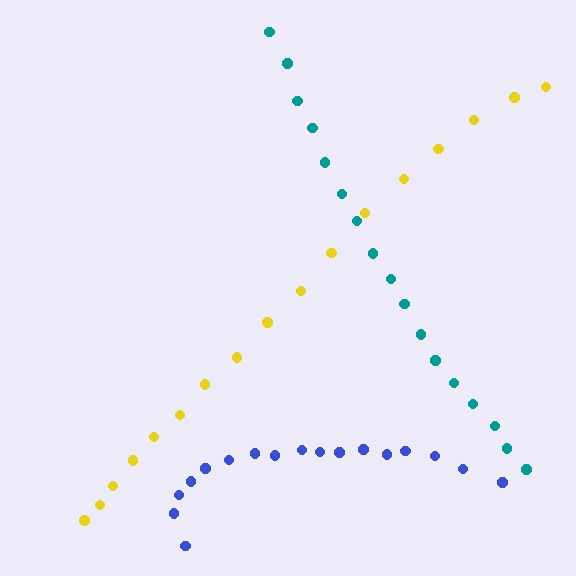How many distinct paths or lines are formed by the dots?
There are 3 distinct paths.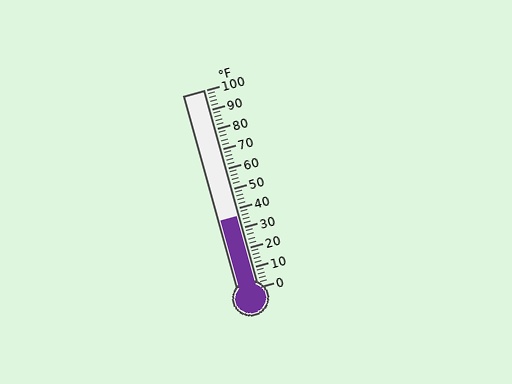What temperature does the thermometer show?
The thermometer shows approximately 36°F.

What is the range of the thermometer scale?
The thermometer scale ranges from 0°F to 100°F.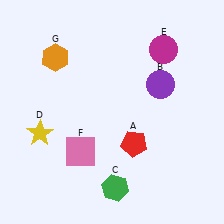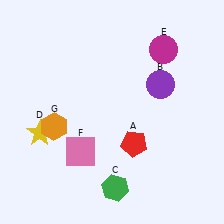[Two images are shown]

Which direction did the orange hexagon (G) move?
The orange hexagon (G) moved down.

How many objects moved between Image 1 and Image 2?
1 object moved between the two images.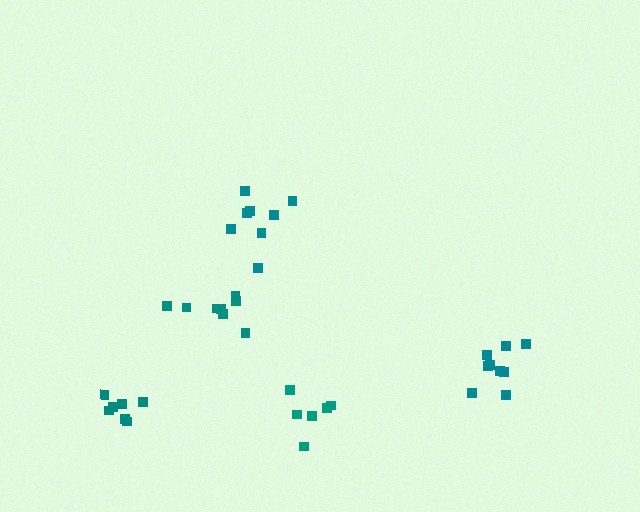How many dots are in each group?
Group 1: 8 dots, Group 2: 9 dots, Group 3: 7 dots, Group 4: 8 dots, Group 5: 6 dots (38 total).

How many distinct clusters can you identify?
There are 5 distinct clusters.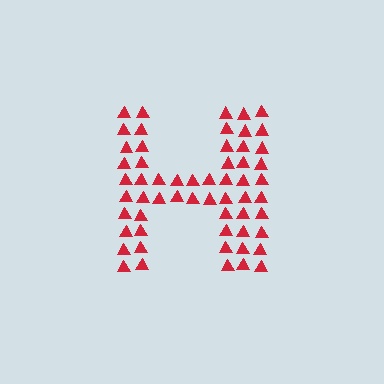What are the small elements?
The small elements are triangles.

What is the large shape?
The large shape is the letter H.